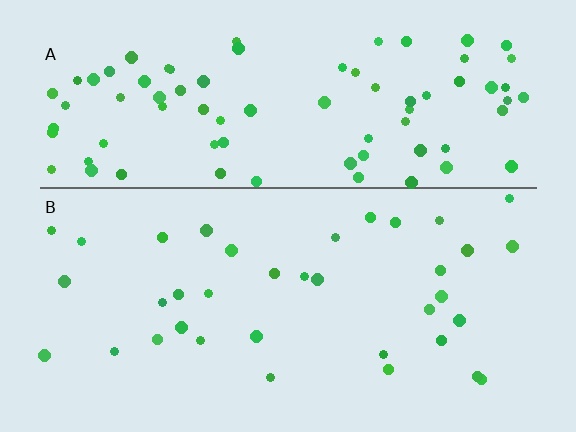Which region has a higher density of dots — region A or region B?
A (the top).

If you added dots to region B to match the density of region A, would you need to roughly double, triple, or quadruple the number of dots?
Approximately double.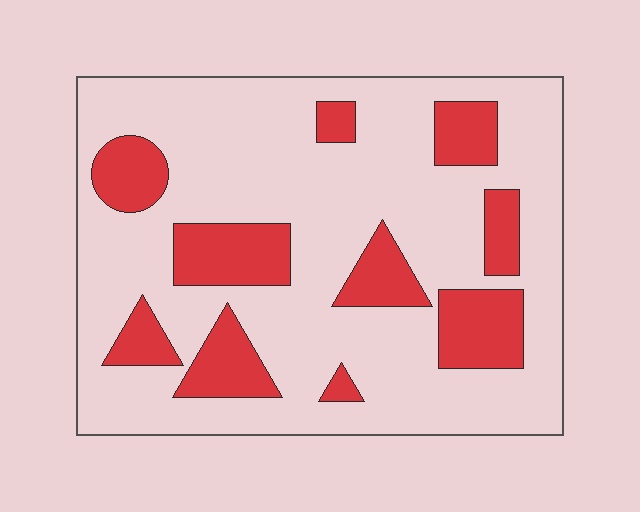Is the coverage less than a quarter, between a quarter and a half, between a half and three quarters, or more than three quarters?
Less than a quarter.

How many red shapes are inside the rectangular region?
10.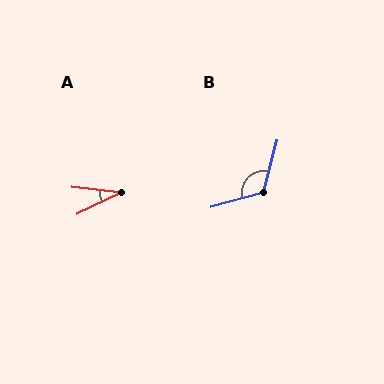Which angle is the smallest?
A, at approximately 32 degrees.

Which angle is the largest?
B, at approximately 120 degrees.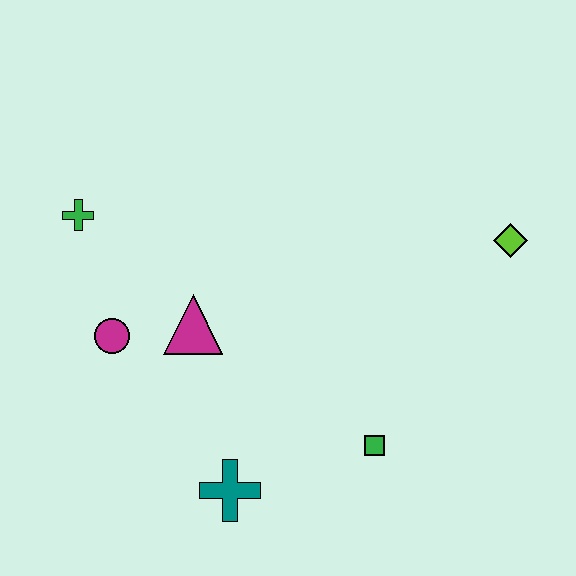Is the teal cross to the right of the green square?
No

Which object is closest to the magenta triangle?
The magenta circle is closest to the magenta triangle.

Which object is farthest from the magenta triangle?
The lime diamond is farthest from the magenta triangle.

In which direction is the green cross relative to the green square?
The green cross is to the left of the green square.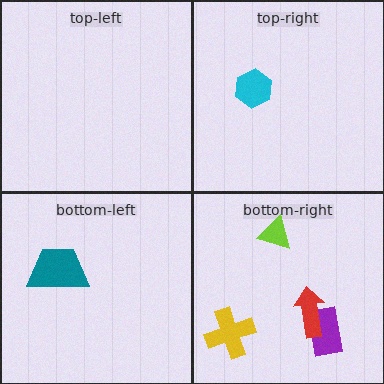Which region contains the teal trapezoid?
The bottom-left region.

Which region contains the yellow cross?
The bottom-right region.